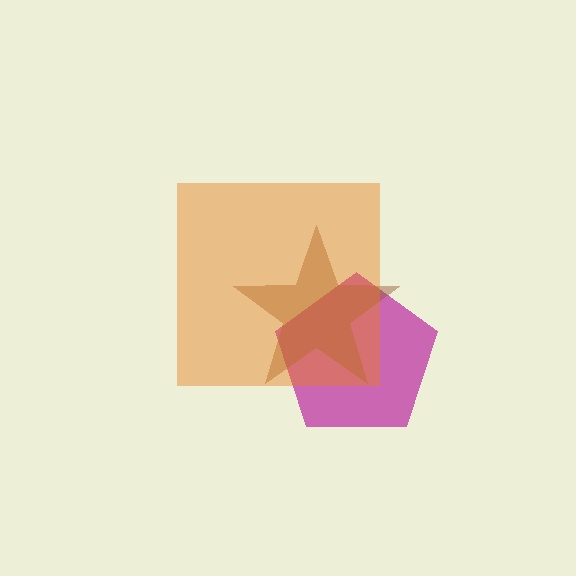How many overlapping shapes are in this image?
There are 3 overlapping shapes in the image.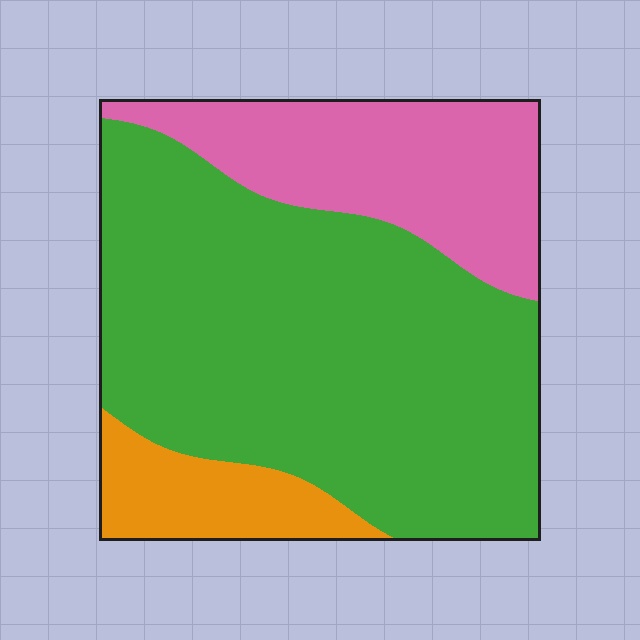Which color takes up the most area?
Green, at roughly 65%.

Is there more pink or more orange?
Pink.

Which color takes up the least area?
Orange, at roughly 10%.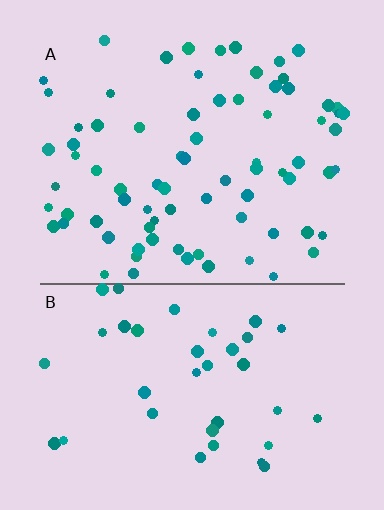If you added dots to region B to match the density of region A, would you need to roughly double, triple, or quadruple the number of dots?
Approximately double.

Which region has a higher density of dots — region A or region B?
A (the top).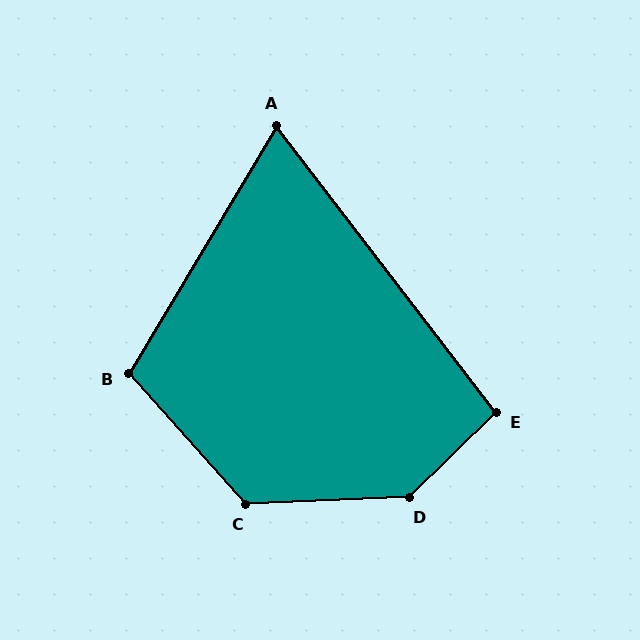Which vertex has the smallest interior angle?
A, at approximately 68 degrees.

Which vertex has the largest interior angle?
D, at approximately 138 degrees.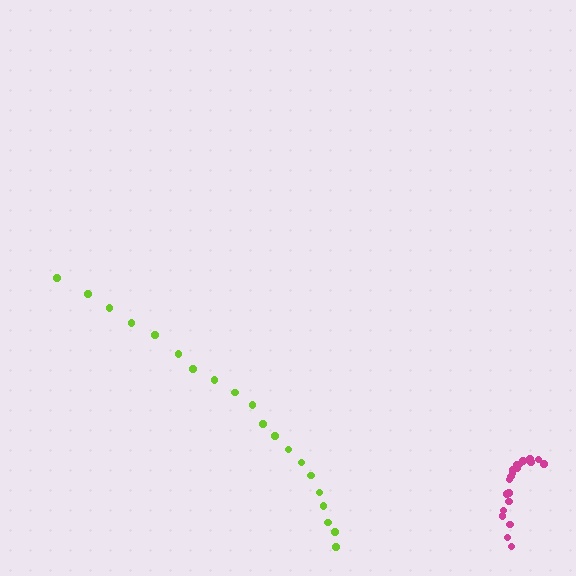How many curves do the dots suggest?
There are 2 distinct paths.